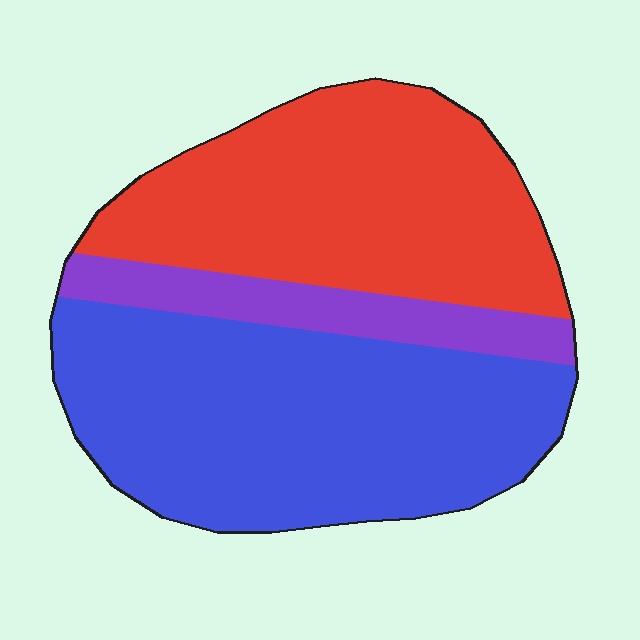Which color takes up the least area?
Purple, at roughly 15%.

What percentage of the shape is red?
Red covers roughly 40% of the shape.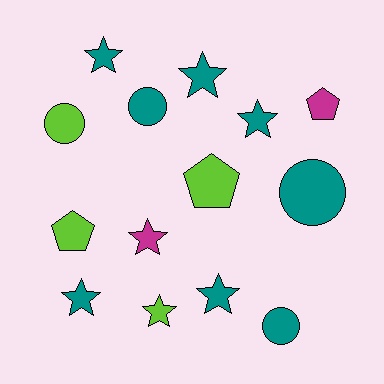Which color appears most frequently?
Teal, with 8 objects.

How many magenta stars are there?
There is 1 magenta star.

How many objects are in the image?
There are 14 objects.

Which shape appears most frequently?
Star, with 7 objects.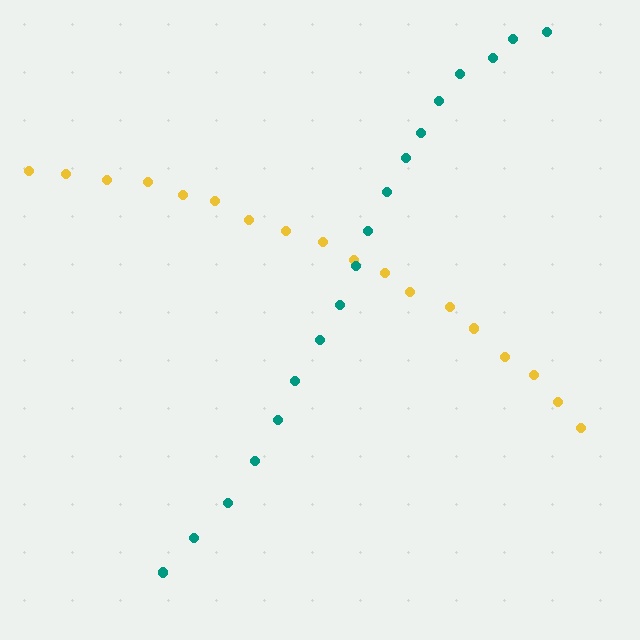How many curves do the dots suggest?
There are 2 distinct paths.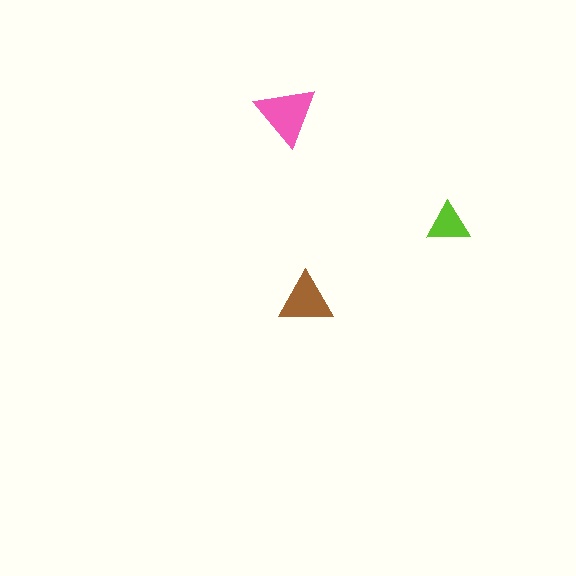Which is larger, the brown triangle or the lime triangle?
The brown one.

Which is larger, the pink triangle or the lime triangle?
The pink one.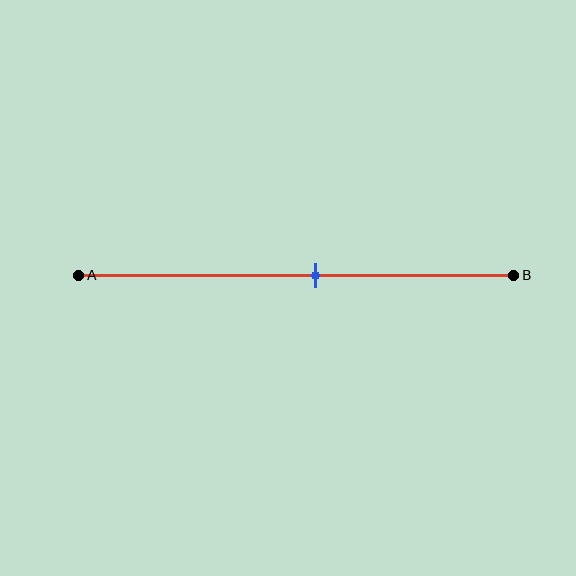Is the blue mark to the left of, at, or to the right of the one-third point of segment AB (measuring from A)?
The blue mark is to the right of the one-third point of segment AB.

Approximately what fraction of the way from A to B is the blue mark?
The blue mark is approximately 55% of the way from A to B.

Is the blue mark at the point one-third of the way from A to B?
No, the mark is at about 55% from A, not at the 33% one-third point.